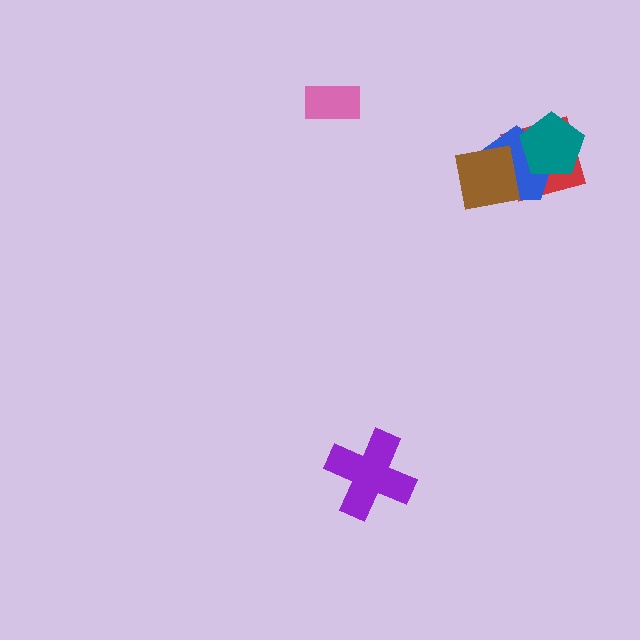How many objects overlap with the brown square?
2 objects overlap with the brown square.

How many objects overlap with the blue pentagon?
3 objects overlap with the blue pentagon.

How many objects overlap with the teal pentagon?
2 objects overlap with the teal pentagon.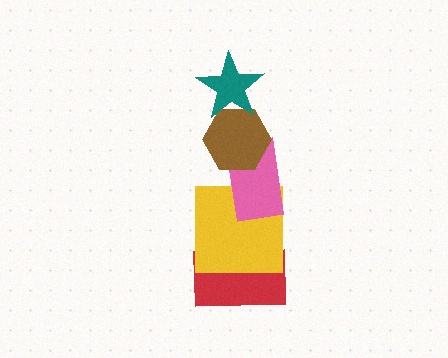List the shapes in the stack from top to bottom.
From top to bottom: the teal star, the brown hexagon, the pink rectangle, the yellow square, the red rectangle.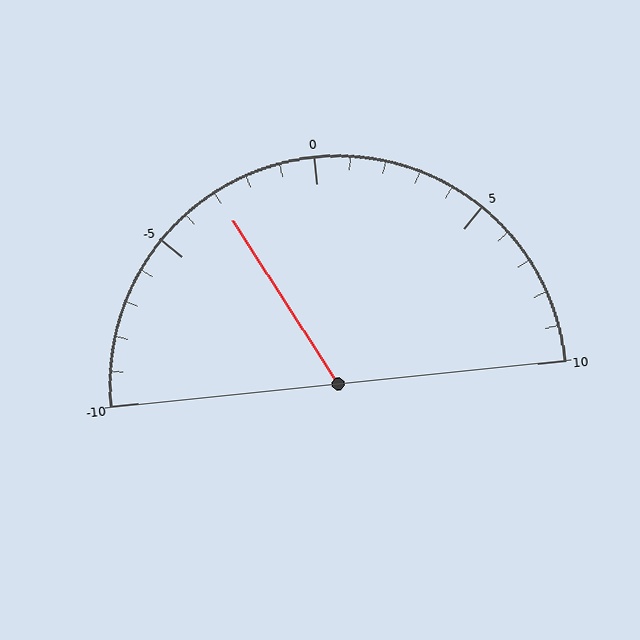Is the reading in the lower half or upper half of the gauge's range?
The reading is in the lower half of the range (-10 to 10).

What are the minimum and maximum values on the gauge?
The gauge ranges from -10 to 10.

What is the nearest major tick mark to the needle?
The nearest major tick mark is -5.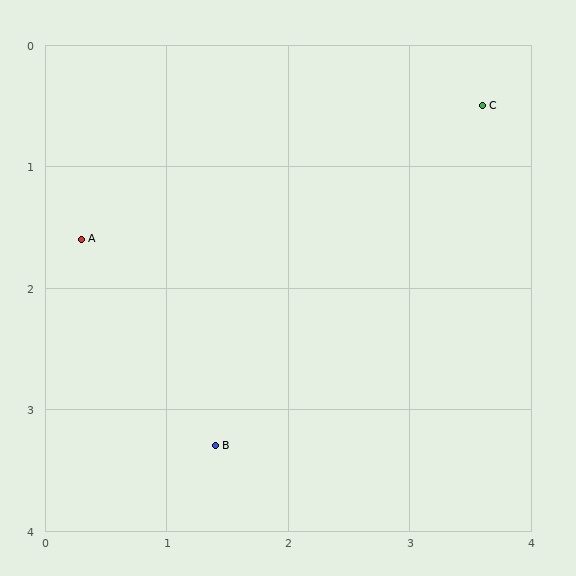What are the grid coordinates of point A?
Point A is at approximately (0.3, 1.6).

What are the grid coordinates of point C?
Point C is at approximately (3.6, 0.5).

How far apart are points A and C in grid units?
Points A and C are about 3.5 grid units apart.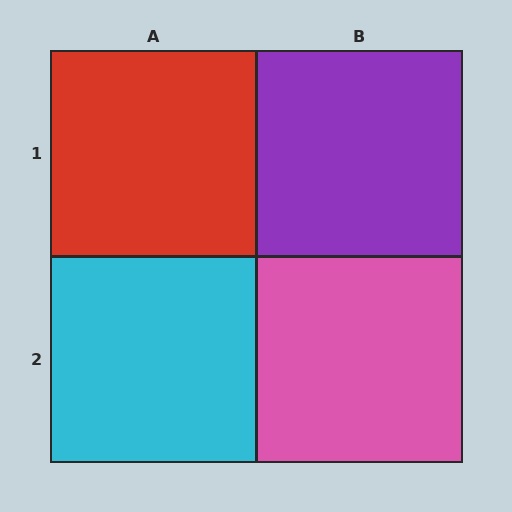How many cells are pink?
1 cell is pink.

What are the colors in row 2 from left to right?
Cyan, pink.